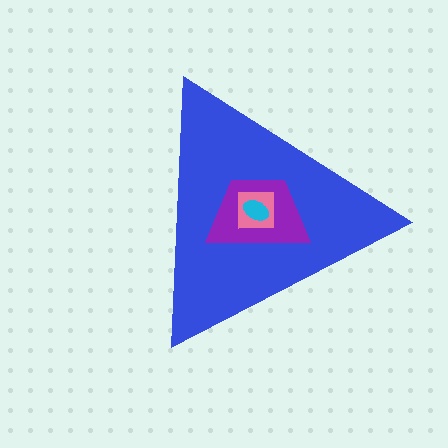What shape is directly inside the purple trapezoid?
The pink square.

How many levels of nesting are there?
4.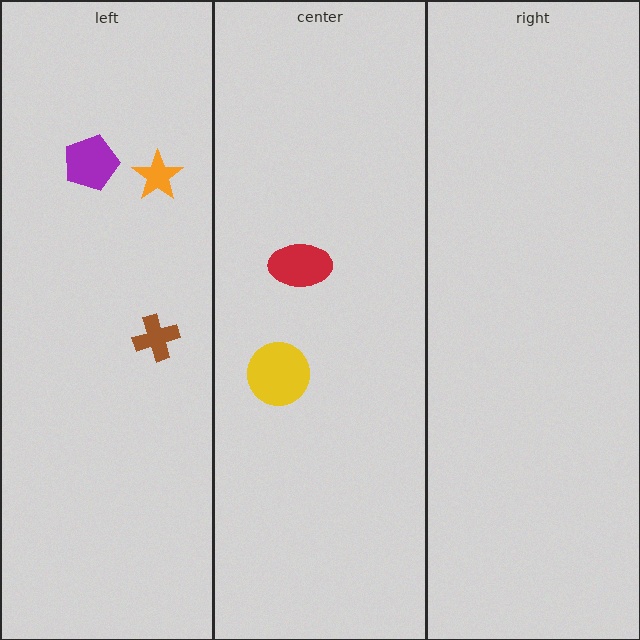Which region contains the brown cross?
The left region.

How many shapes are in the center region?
2.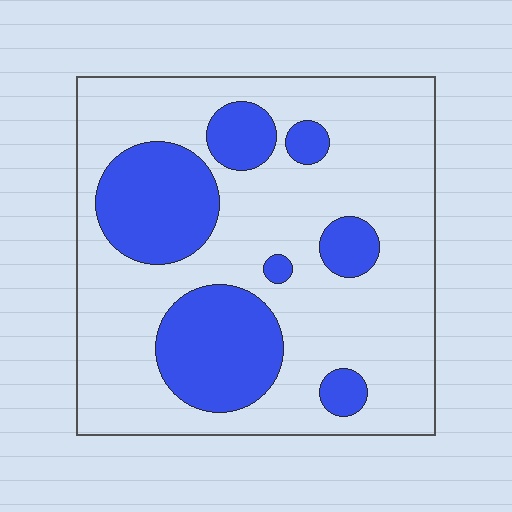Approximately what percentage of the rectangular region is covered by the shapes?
Approximately 30%.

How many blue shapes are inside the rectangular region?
7.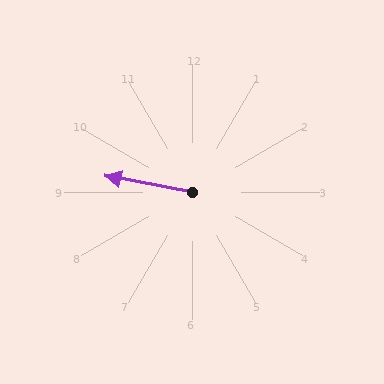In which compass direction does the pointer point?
West.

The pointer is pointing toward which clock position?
Roughly 9 o'clock.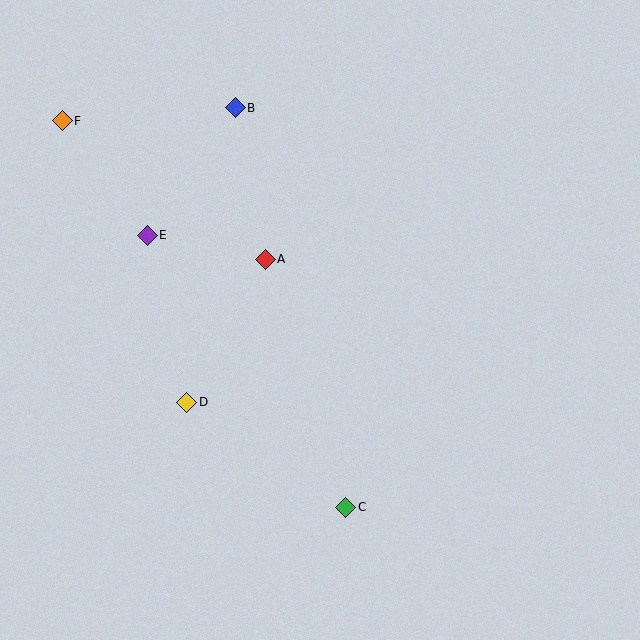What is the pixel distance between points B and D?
The distance between B and D is 298 pixels.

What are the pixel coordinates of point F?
Point F is at (62, 121).